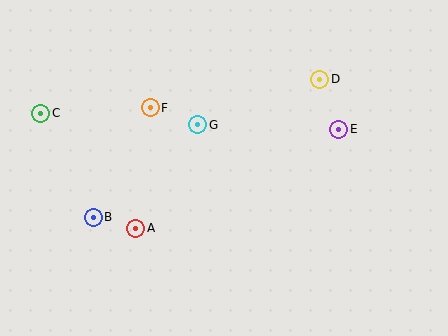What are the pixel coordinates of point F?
Point F is at (150, 108).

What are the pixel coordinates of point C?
Point C is at (41, 113).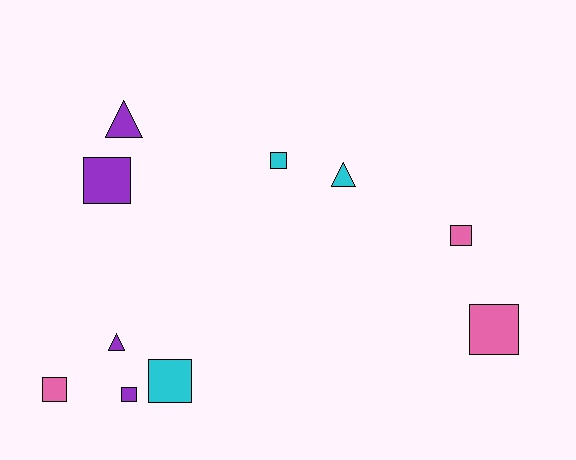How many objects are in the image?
There are 10 objects.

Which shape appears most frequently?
Square, with 7 objects.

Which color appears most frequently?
Purple, with 4 objects.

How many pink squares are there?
There are 3 pink squares.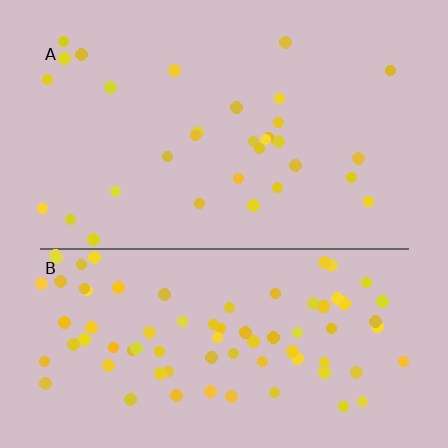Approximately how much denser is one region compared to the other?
Approximately 2.6× — region B over region A.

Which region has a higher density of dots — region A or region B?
B (the bottom).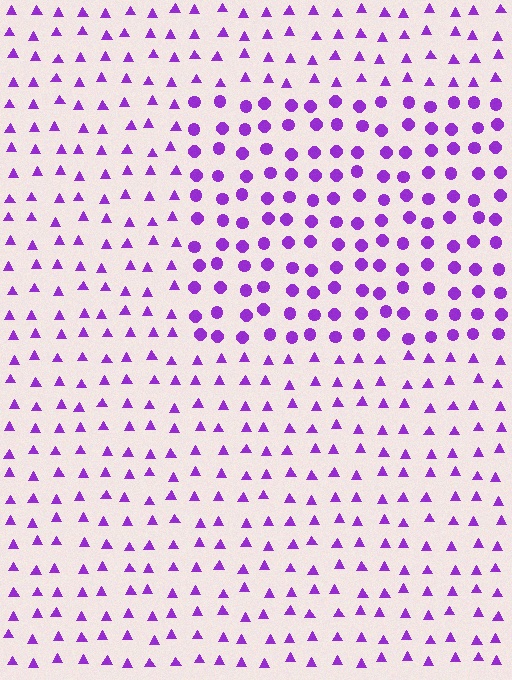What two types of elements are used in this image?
The image uses circles inside the rectangle region and triangles outside it.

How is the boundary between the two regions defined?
The boundary is defined by a change in element shape: circles inside vs. triangles outside. All elements share the same color and spacing.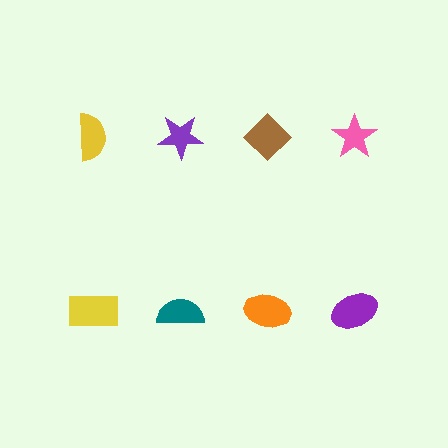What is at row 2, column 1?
A yellow rectangle.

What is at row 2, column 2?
A teal semicircle.